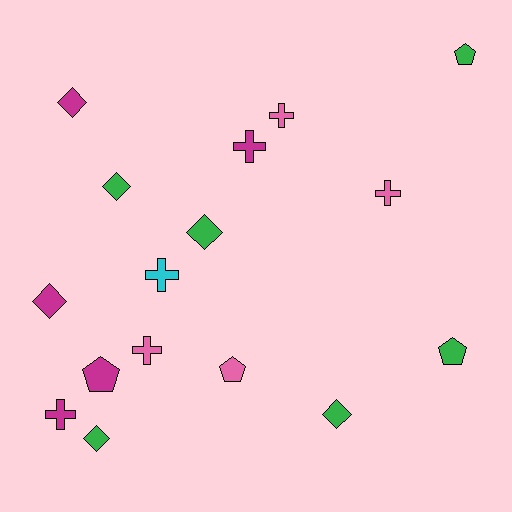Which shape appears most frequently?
Cross, with 6 objects.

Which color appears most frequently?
Green, with 6 objects.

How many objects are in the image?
There are 16 objects.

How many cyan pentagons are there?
There are no cyan pentagons.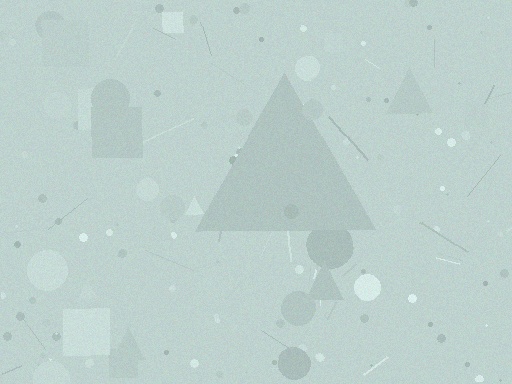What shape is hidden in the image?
A triangle is hidden in the image.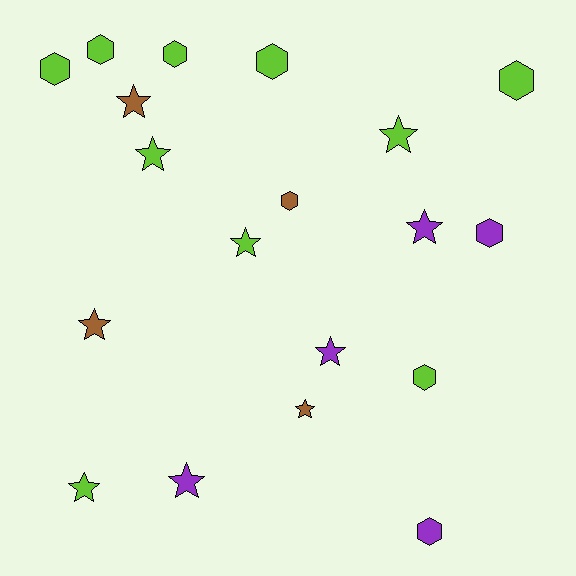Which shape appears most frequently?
Star, with 10 objects.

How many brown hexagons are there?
There is 1 brown hexagon.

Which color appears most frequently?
Lime, with 10 objects.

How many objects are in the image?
There are 19 objects.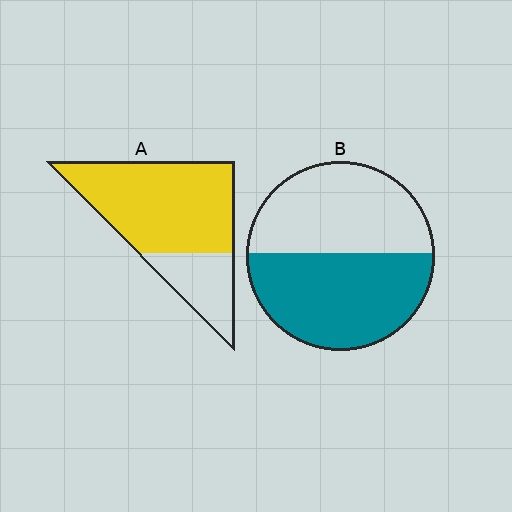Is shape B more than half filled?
Roughly half.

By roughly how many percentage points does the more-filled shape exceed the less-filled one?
By roughly 20 percentage points (A over B).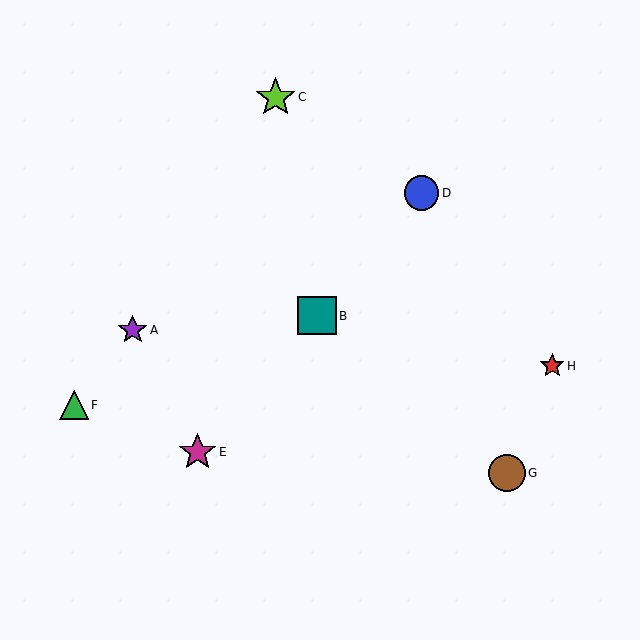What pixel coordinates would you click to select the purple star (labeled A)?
Click at (133, 330) to select the purple star A.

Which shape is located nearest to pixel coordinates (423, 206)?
The blue circle (labeled D) at (422, 193) is nearest to that location.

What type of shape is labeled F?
Shape F is a green triangle.